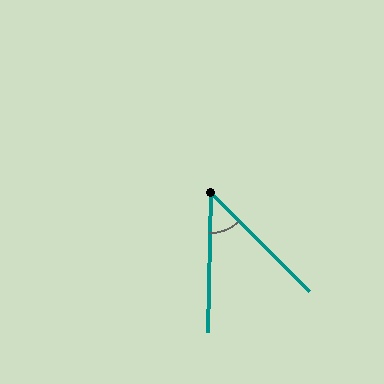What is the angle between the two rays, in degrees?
Approximately 47 degrees.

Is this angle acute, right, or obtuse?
It is acute.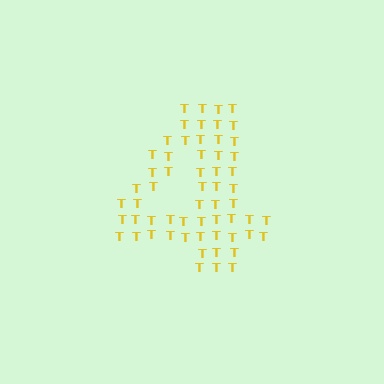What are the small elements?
The small elements are letter T's.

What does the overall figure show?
The overall figure shows the digit 4.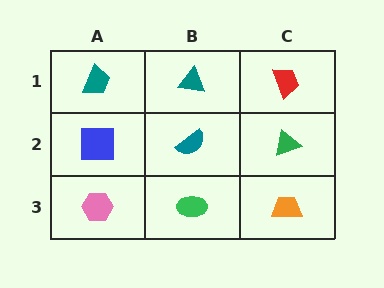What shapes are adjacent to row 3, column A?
A blue square (row 2, column A), a green ellipse (row 3, column B).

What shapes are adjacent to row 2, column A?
A teal trapezoid (row 1, column A), a pink hexagon (row 3, column A), a teal semicircle (row 2, column B).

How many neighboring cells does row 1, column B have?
3.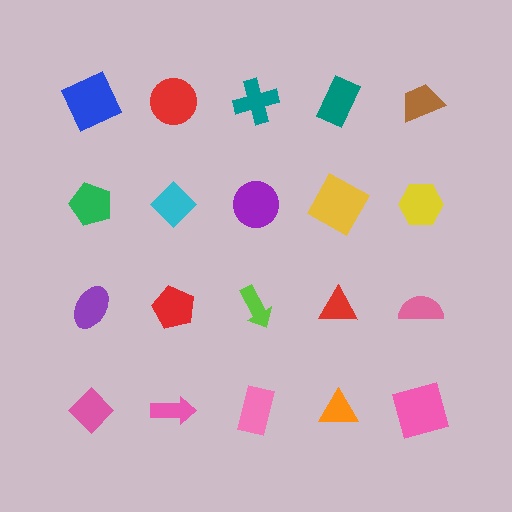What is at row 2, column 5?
A yellow hexagon.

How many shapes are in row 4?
5 shapes.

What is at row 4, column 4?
An orange triangle.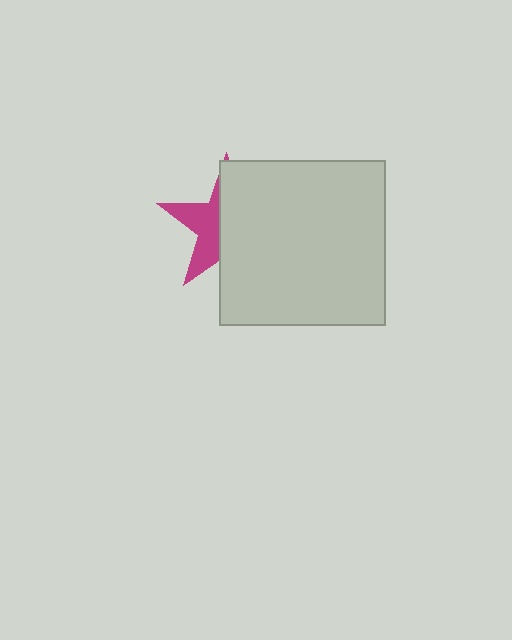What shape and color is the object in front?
The object in front is a light gray square.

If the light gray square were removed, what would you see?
You would see the complete magenta star.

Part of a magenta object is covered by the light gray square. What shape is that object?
It is a star.